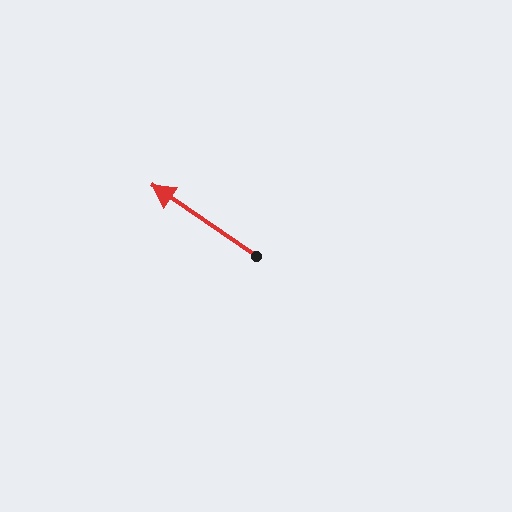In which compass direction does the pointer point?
Northwest.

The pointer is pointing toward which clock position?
Roughly 10 o'clock.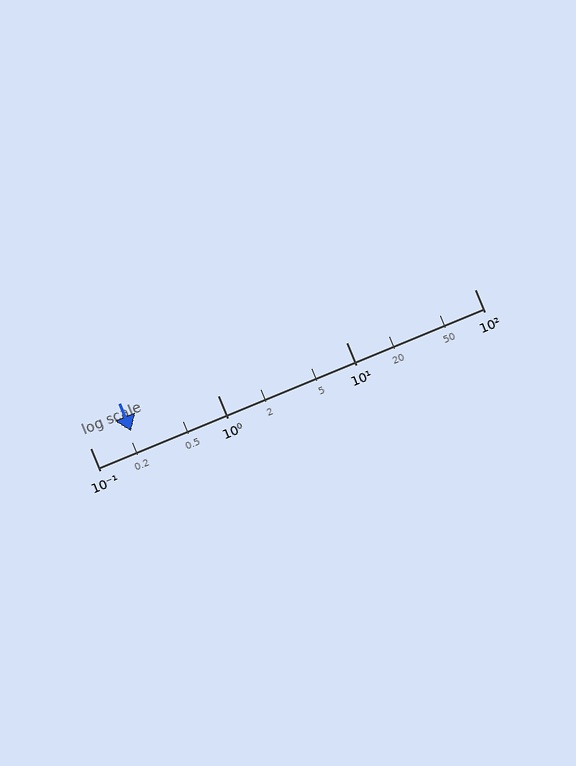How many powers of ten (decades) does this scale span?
The scale spans 3 decades, from 0.1 to 100.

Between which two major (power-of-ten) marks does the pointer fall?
The pointer is between 0.1 and 1.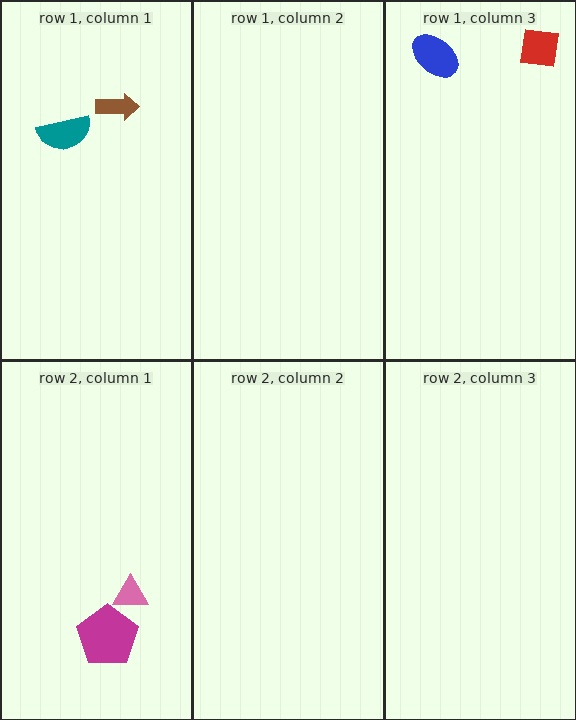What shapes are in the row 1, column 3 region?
The blue ellipse, the red square.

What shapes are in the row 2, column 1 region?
The pink triangle, the magenta pentagon.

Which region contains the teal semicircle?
The row 1, column 1 region.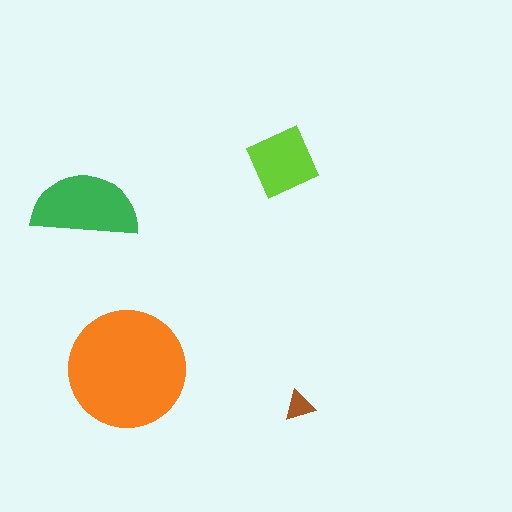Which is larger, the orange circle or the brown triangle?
The orange circle.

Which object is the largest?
The orange circle.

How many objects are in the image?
There are 4 objects in the image.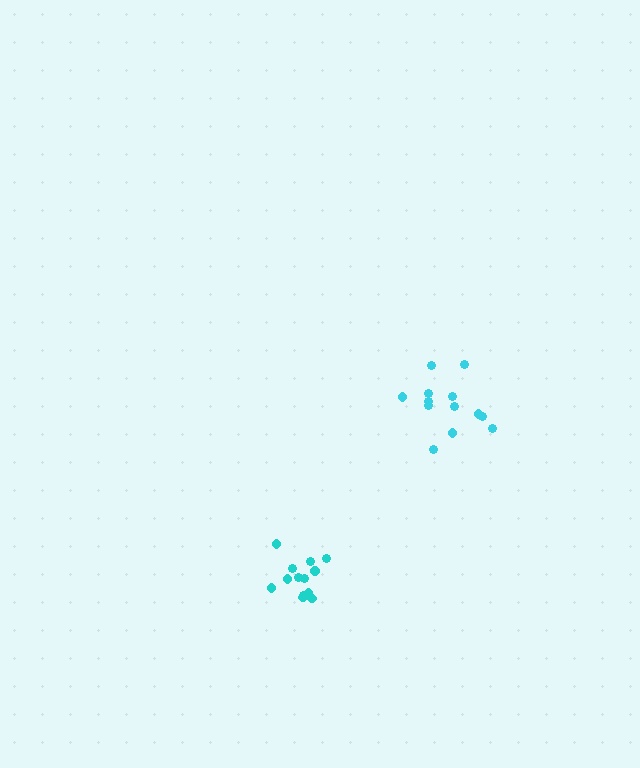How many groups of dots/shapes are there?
There are 2 groups.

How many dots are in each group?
Group 1: 13 dots, Group 2: 13 dots (26 total).